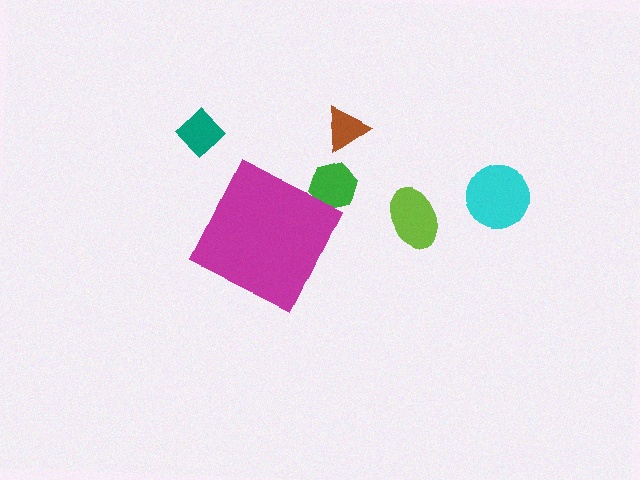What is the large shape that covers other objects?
A magenta diamond.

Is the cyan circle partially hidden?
No, the cyan circle is fully visible.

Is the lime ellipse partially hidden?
No, the lime ellipse is fully visible.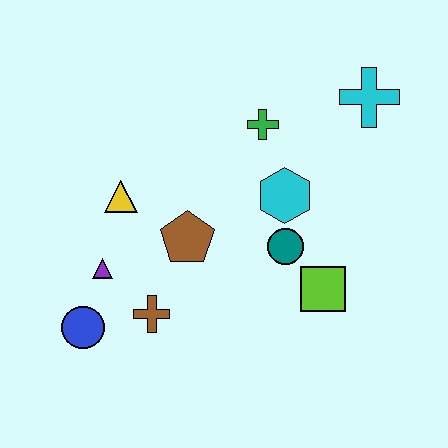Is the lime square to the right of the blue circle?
Yes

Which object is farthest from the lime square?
The blue circle is farthest from the lime square.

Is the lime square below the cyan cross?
Yes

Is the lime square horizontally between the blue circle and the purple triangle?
No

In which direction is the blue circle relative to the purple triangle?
The blue circle is below the purple triangle.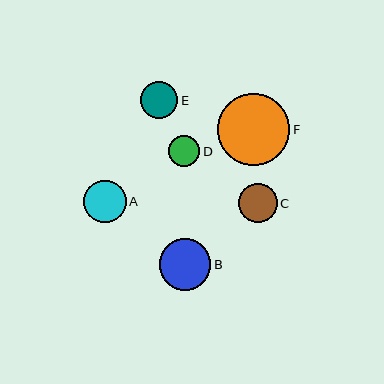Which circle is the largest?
Circle F is the largest with a size of approximately 73 pixels.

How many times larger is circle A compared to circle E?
Circle A is approximately 1.1 times the size of circle E.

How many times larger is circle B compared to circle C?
Circle B is approximately 1.3 times the size of circle C.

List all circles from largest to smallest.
From largest to smallest: F, B, A, C, E, D.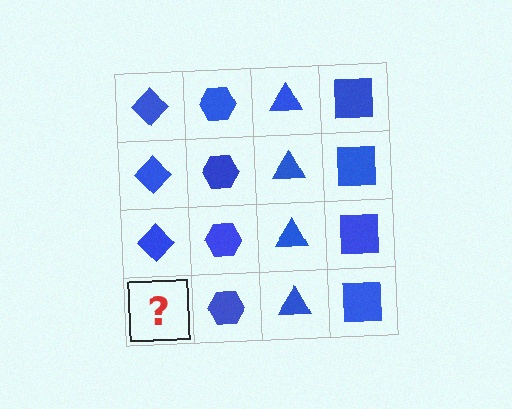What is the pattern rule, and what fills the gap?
The rule is that each column has a consistent shape. The gap should be filled with a blue diamond.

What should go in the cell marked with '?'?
The missing cell should contain a blue diamond.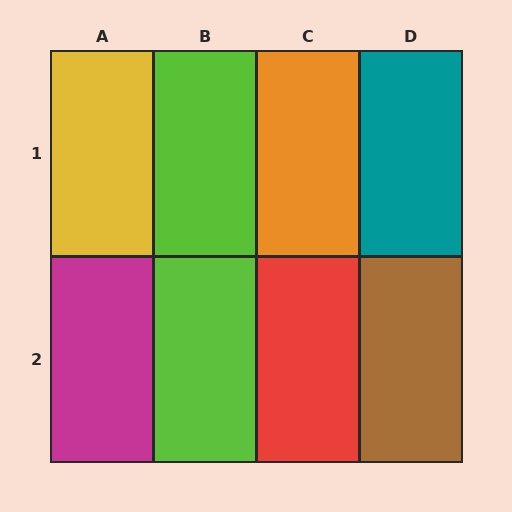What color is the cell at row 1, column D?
Teal.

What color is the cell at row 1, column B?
Lime.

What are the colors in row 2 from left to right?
Magenta, lime, red, brown.